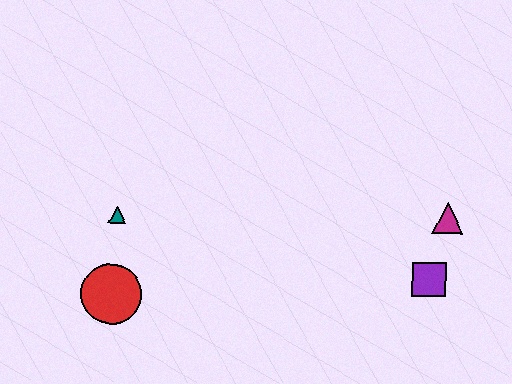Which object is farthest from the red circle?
The magenta triangle is farthest from the red circle.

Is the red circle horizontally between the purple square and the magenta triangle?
No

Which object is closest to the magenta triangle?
The purple square is closest to the magenta triangle.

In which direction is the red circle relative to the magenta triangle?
The red circle is to the left of the magenta triangle.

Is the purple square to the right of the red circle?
Yes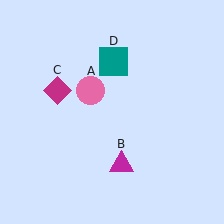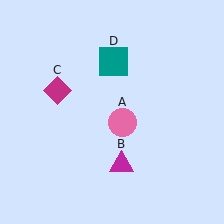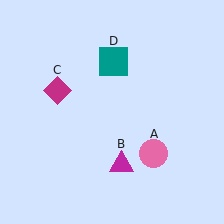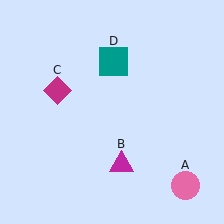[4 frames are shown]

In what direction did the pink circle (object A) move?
The pink circle (object A) moved down and to the right.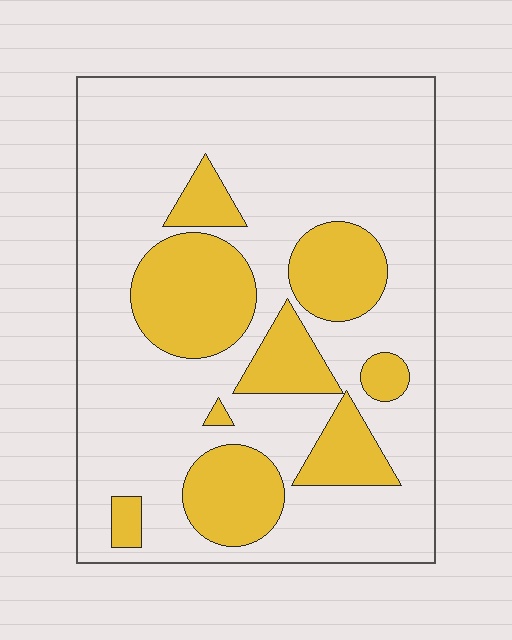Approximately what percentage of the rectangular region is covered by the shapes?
Approximately 25%.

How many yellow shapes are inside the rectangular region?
9.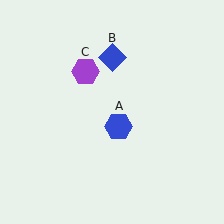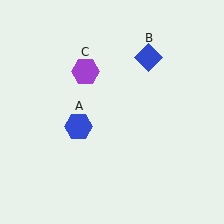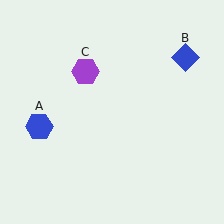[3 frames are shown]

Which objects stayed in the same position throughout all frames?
Purple hexagon (object C) remained stationary.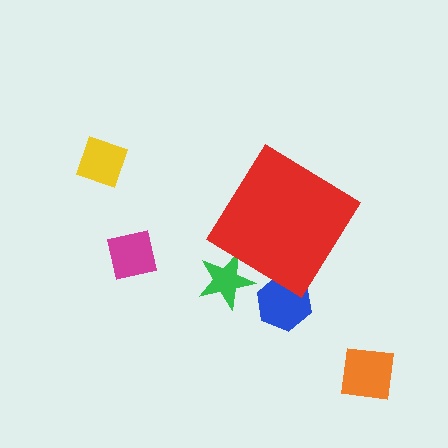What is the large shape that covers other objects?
A red diamond.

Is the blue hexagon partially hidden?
Yes, the blue hexagon is partially hidden behind the red diamond.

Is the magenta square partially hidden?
No, the magenta square is fully visible.